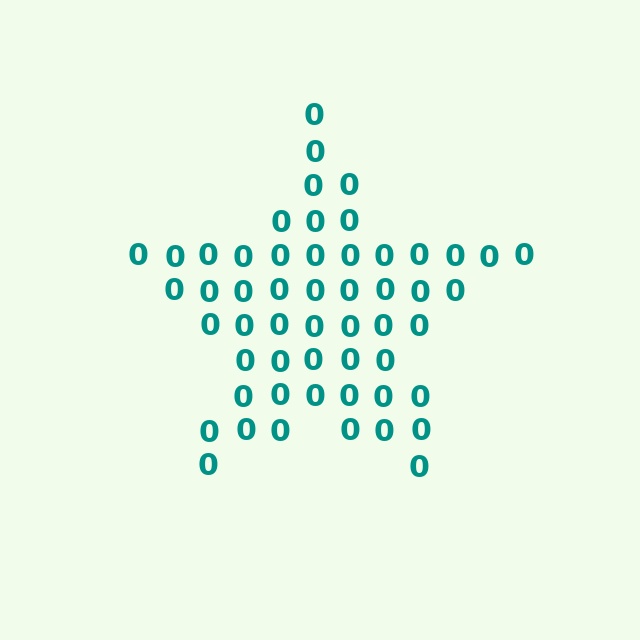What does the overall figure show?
The overall figure shows a star.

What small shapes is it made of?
It is made of small digit 0's.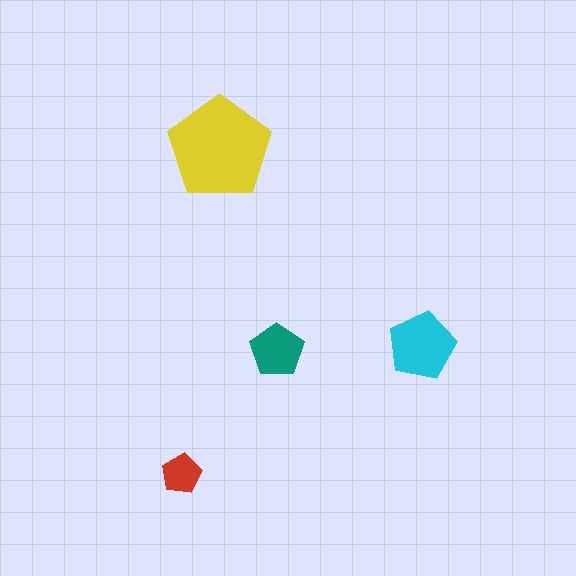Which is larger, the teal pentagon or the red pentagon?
The teal one.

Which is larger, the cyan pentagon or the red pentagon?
The cyan one.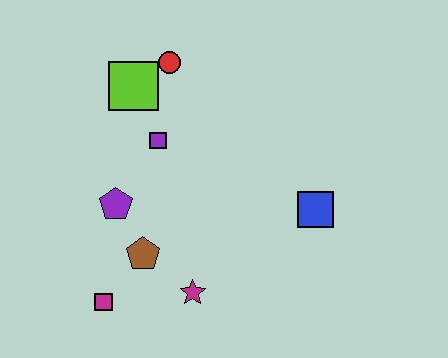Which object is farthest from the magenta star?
The red circle is farthest from the magenta star.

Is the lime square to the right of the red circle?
No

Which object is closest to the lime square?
The red circle is closest to the lime square.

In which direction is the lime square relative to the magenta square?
The lime square is above the magenta square.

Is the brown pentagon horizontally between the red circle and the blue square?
No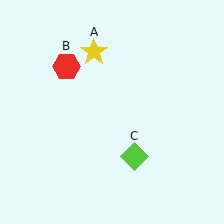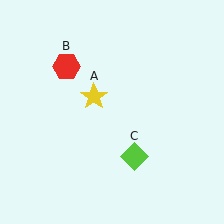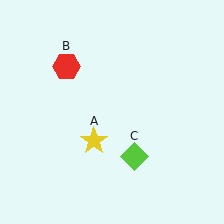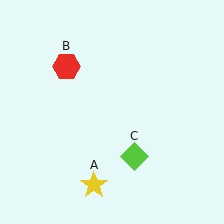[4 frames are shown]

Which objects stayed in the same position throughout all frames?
Red hexagon (object B) and lime diamond (object C) remained stationary.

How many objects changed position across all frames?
1 object changed position: yellow star (object A).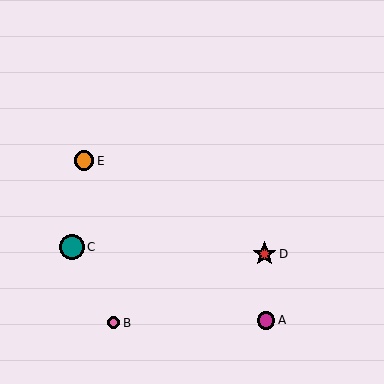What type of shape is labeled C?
Shape C is a teal circle.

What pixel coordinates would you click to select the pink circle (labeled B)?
Click at (113, 323) to select the pink circle B.